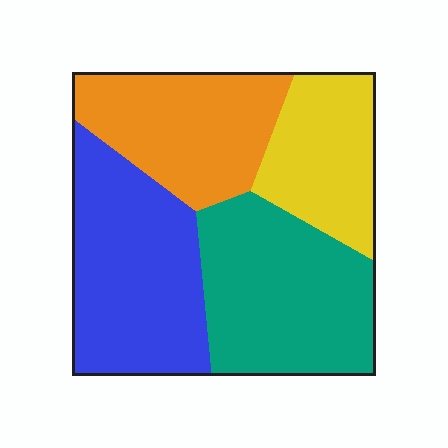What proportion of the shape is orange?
Orange takes up about one quarter (1/4) of the shape.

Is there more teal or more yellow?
Teal.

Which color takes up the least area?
Yellow, at roughly 20%.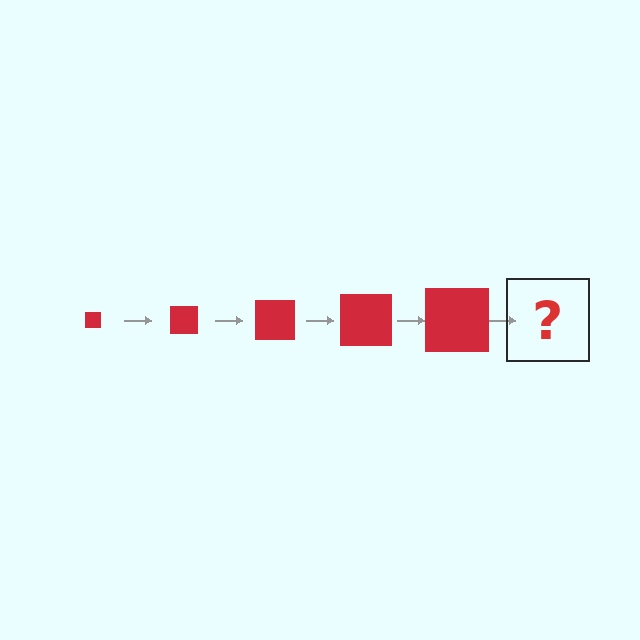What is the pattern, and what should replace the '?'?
The pattern is that the square gets progressively larger each step. The '?' should be a red square, larger than the previous one.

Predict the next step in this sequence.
The next step is a red square, larger than the previous one.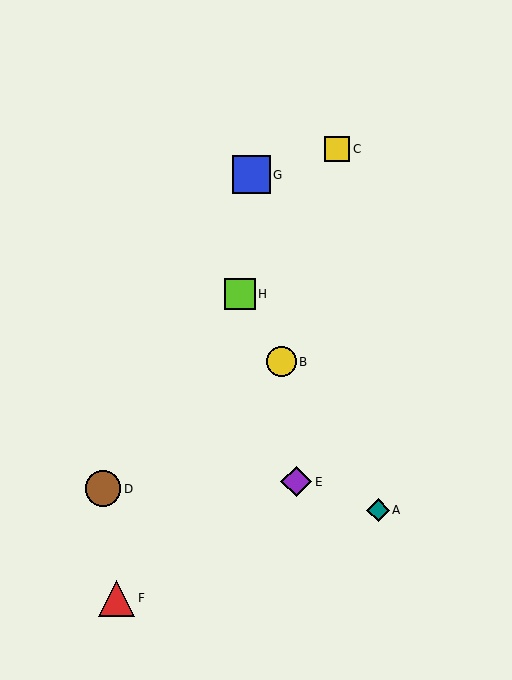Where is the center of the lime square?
The center of the lime square is at (240, 294).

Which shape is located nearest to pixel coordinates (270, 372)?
The yellow circle (labeled B) at (281, 362) is nearest to that location.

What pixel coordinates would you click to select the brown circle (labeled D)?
Click at (103, 489) to select the brown circle D.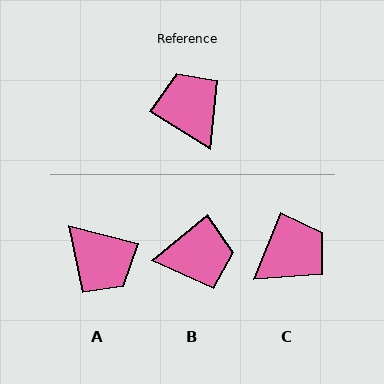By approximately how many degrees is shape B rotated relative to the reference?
Approximately 109 degrees clockwise.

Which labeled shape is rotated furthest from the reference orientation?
A, about 163 degrees away.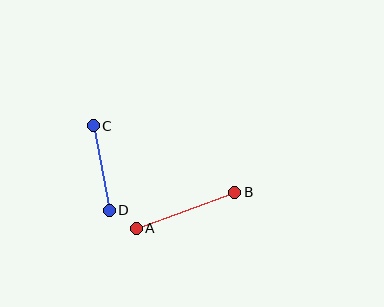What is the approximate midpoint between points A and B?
The midpoint is at approximately (185, 210) pixels.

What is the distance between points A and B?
The distance is approximately 105 pixels.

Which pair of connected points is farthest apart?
Points A and B are farthest apart.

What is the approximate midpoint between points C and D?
The midpoint is at approximately (101, 168) pixels.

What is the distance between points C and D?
The distance is approximately 86 pixels.